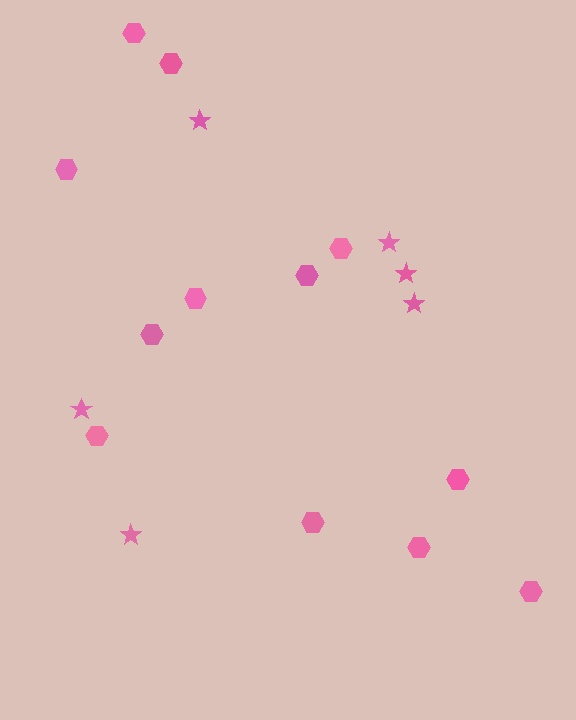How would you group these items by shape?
There are 2 groups: one group of hexagons (12) and one group of stars (6).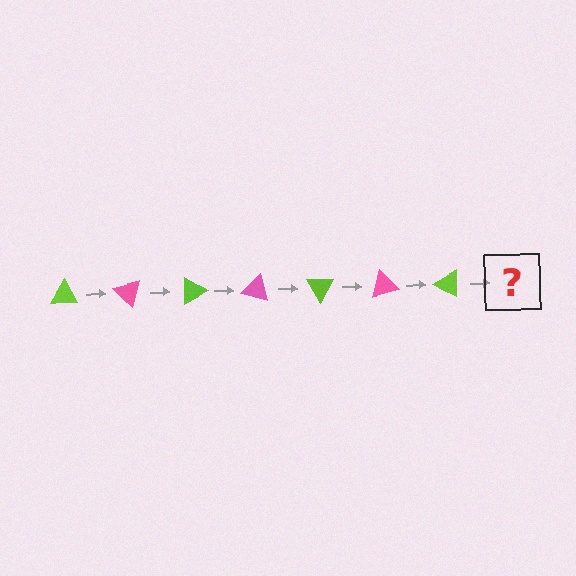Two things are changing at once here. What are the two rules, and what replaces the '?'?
The two rules are that it rotates 45 degrees each step and the color cycles through lime and pink. The '?' should be a pink triangle, rotated 315 degrees from the start.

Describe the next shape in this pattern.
It should be a pink triangle, rotated 315 degrees from the start.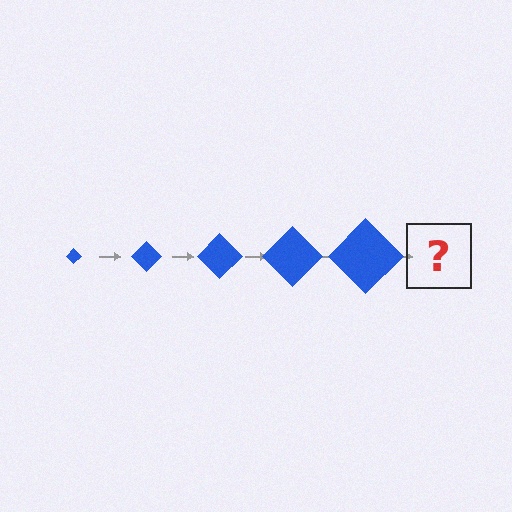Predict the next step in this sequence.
The next step is a blue diamond, larger than the previous one.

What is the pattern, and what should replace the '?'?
The pattern is that the diamond gets progressively larger each step. The '?' should be a blue diamond, larger than the previous one.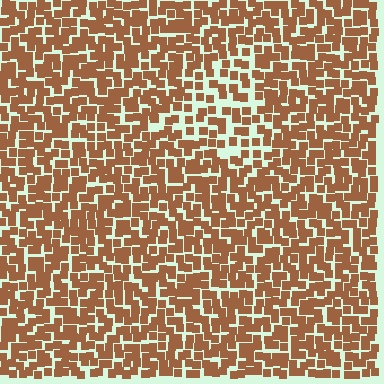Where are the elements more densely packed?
The elements are more densely packed outside the triangle boundary.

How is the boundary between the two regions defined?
The boundary is defined by a change in element density (approximately 1.7x ratio). All elements are the same color, size, and shape.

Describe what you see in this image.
The image contains small brown elements arranged at two different densities. A triangle-shaped region is visible where the elements are less densely packed than the surrounding area.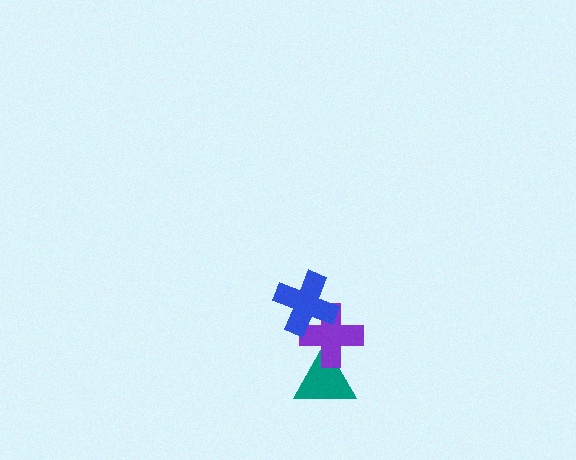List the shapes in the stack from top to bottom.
From top to bottom: the blue cross, the purple cross, the teal triangle.